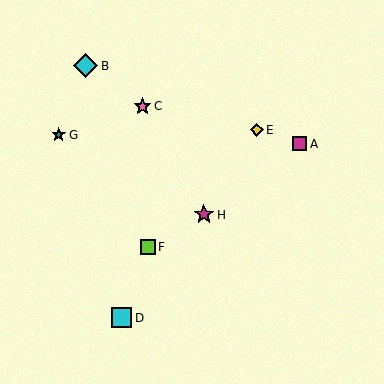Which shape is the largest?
The cyan diamond (labeled B) is the largest.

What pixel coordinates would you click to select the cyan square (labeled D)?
Click at (122, 318) to select the cyan square D.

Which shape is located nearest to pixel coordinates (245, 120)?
The yellow diamond (labeled E) at (257, 130) is nearest to that location.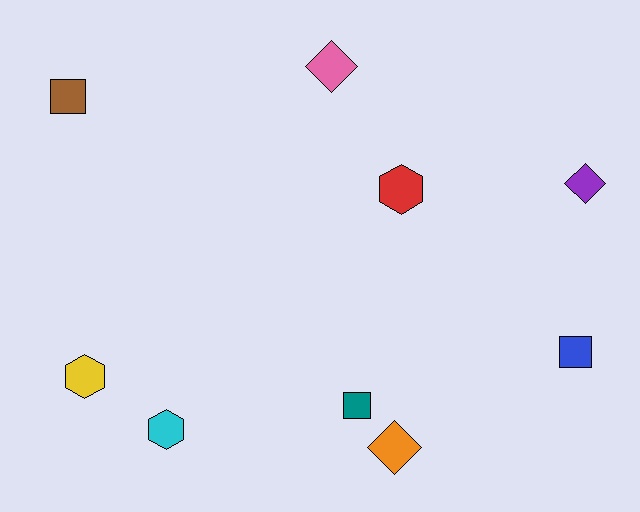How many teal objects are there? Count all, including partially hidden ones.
There is 1 teal object.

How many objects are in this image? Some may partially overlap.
There are 9 objects.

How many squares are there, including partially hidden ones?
There are 3 squares.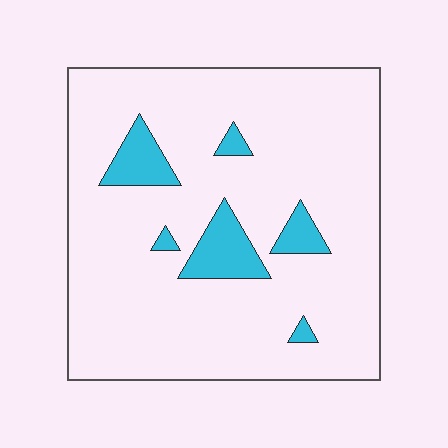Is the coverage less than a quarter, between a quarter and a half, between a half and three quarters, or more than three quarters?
Less than a quarter.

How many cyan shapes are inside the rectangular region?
6.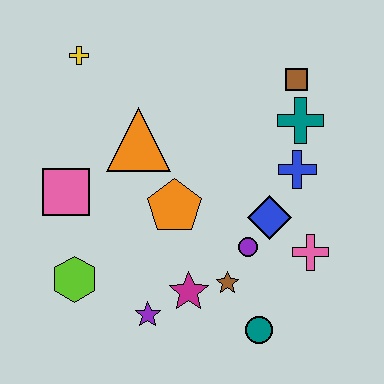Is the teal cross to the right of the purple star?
Yes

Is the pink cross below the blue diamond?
Yes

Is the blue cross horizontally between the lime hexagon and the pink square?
No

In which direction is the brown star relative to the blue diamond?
The brown star is below the blue diamond.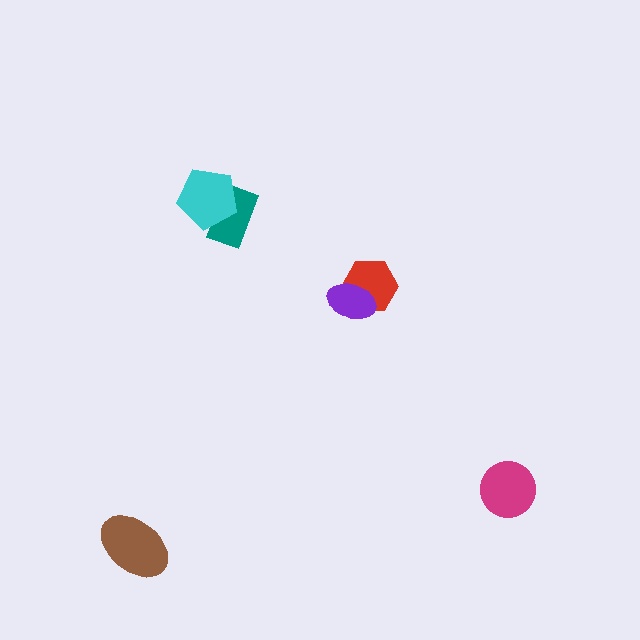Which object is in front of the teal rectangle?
The cyan pentagon is in front of the teal rectangle.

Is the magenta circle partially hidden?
No, no other shape covers it.